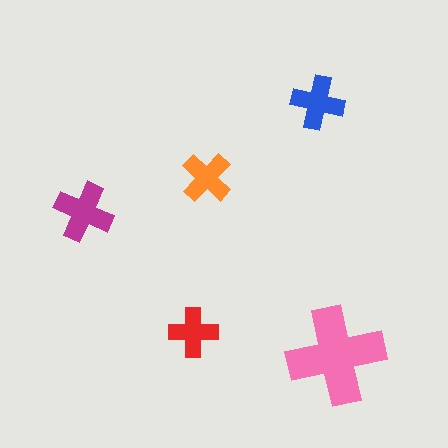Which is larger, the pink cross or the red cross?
The pink one.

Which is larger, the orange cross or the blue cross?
The blue one.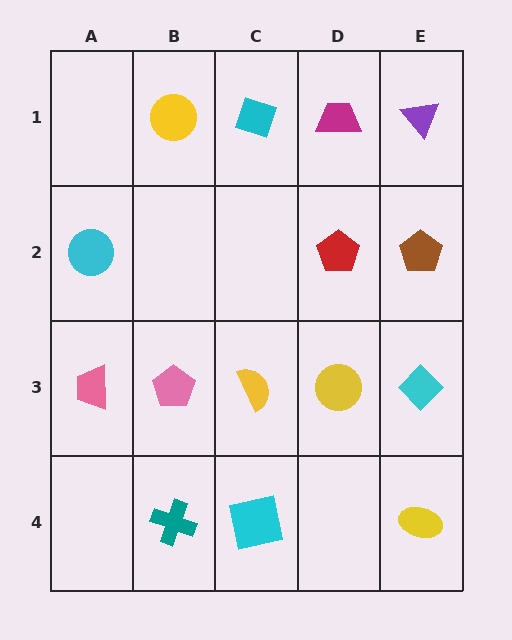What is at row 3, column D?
A yellow circle.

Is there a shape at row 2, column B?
No, that cell is empty.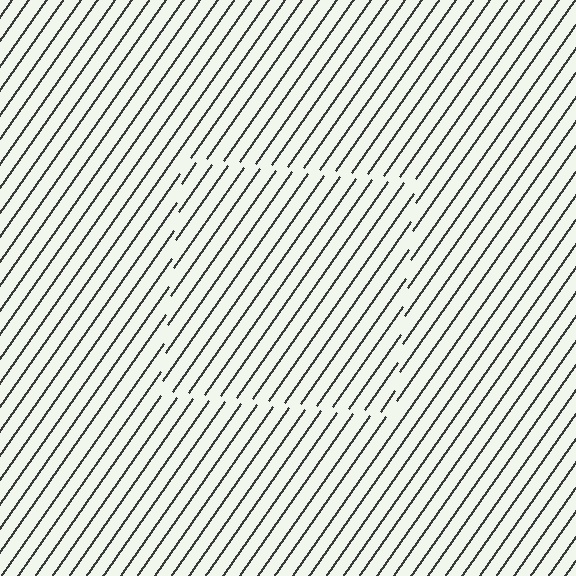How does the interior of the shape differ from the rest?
The interior of the shape contains the same grating, shifted by half a period — the contour is defined by the phase discontinuity where line-ends from the inner and outer gratings abut.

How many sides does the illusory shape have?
4 sides — the line-ends trace a square.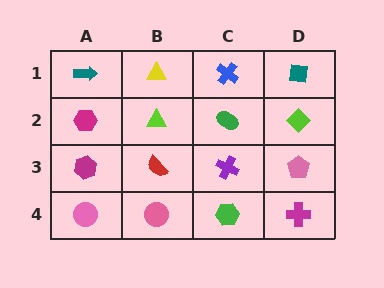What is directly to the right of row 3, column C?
A pink pentagon.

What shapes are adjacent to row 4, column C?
A purple cross (row 3, column C), a pink circle (row 4, column B), a magenta cross (row 4, column D).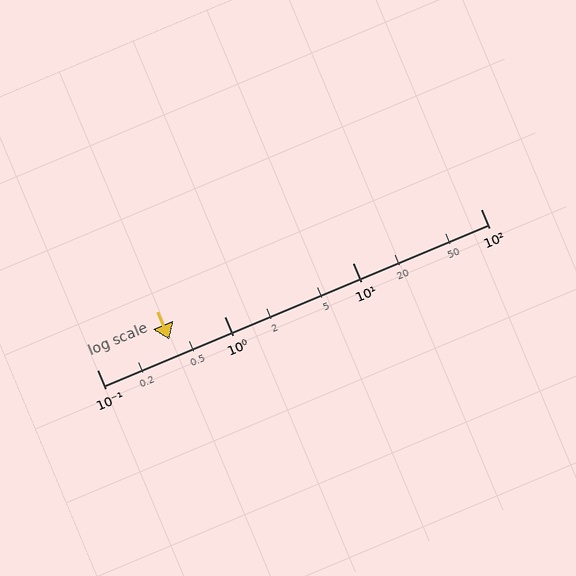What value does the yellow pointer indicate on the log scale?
The pointer indicates approximately 0.37.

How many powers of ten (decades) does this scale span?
The scale spans 3 decades, from 0.1 to 100.